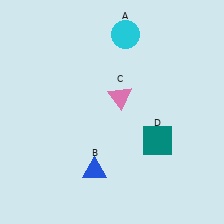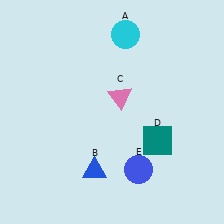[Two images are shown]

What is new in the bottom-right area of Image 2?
A blue circle (E) was added in the bottom-right area of Image 2.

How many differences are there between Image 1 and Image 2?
There is 1 difference between the two images.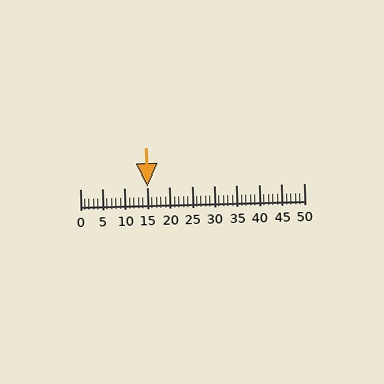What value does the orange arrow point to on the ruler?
The orange arrow points to approximately 15.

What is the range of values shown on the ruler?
The ruler shows values from 0 to 50.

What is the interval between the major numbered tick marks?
The major tick marks are spaced 5 units apart.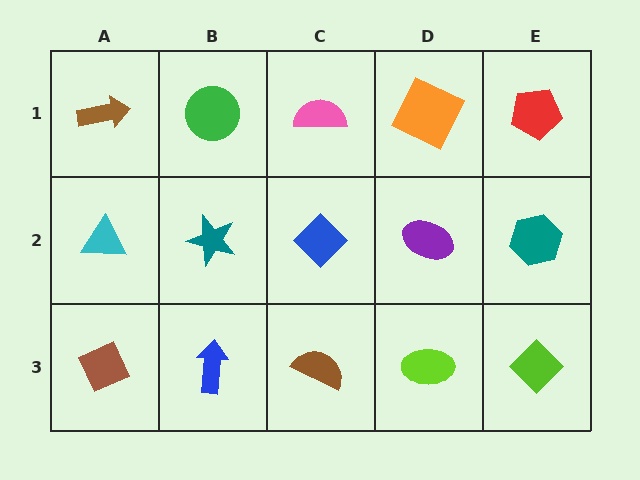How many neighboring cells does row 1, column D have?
3.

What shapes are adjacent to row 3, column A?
A cyan triangle (row 2, column A), a blue arrow (row 3, column B).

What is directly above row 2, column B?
A green circle.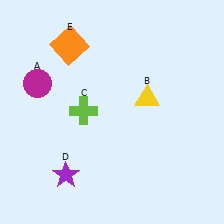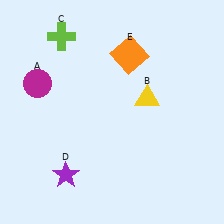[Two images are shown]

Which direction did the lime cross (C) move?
The lime cross (C) moved up.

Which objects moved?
The objects that moved are: the lime cross (C), the orange square (E).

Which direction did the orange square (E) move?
The orange square (E) moved right.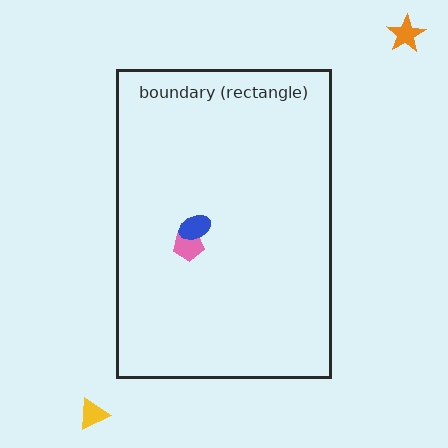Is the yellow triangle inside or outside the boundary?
Outside.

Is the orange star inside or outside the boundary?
Outside.